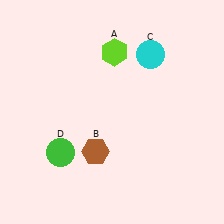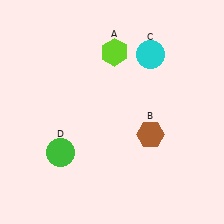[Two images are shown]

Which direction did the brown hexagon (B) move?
The brown hexagon (B) moved right.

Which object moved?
The brown hexagon (B) moved right.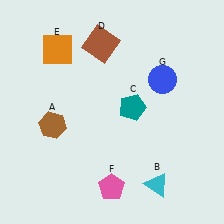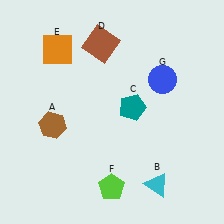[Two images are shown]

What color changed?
The pentagon (F) changed from pink in Image 1 to lime in Image 2.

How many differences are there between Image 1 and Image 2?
There is 1 difference between the two images.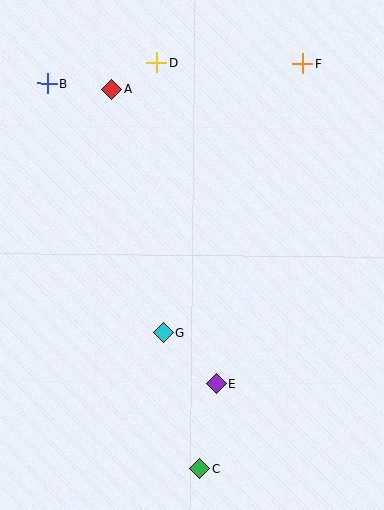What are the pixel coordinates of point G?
Point G is at (164, 332).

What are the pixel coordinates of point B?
Point B is at (47, 83).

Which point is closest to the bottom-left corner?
Point C is closest to the bottom-left corner.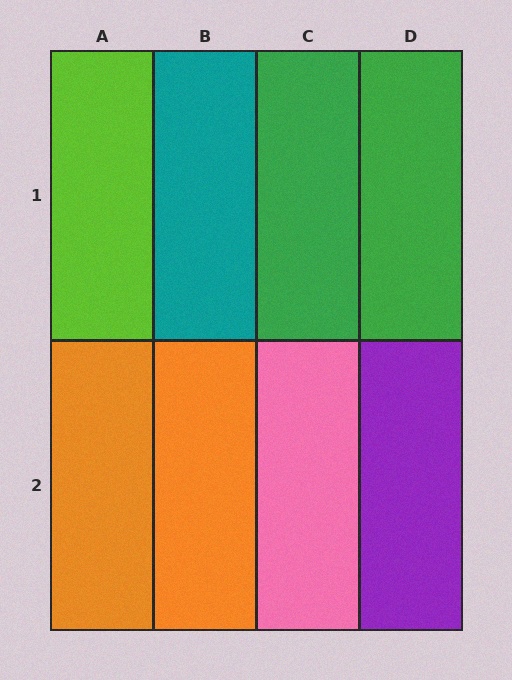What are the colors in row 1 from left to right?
Lime, teal, green, green.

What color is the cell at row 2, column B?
Orange.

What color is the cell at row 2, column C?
Pink.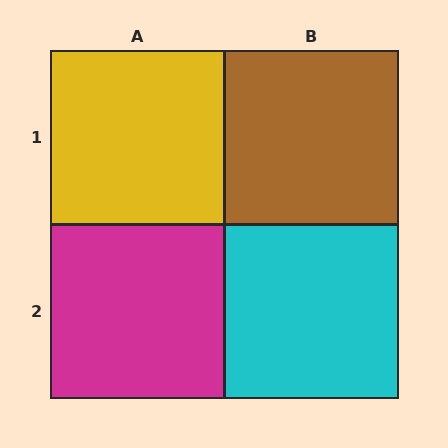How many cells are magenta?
1 cell is magenta.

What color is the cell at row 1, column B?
Brown.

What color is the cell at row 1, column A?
Yellow.